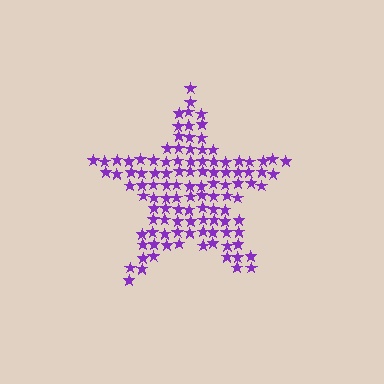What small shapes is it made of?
It is made of small stars.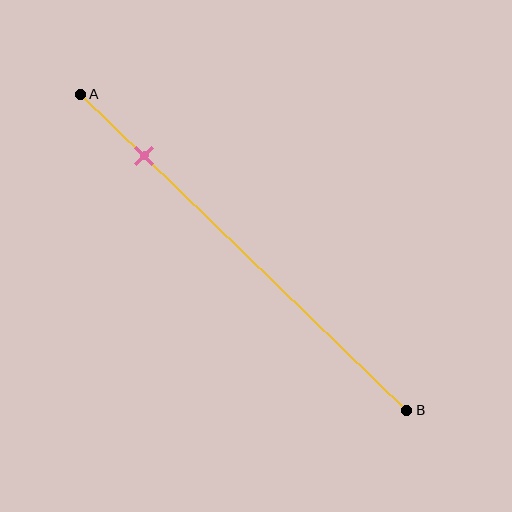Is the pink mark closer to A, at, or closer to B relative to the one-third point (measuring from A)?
The pink mark is closer to point A than the one-third point of segment AB.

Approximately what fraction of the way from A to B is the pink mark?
The pink mark is approximately 20% of the way from A to B.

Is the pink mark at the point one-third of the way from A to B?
No, the mark is at about 20% from A, not at the 33% one-third point.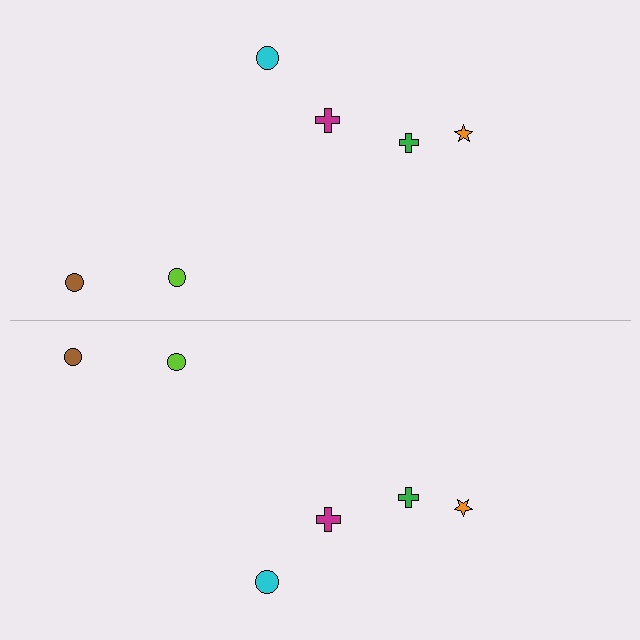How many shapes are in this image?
There are 12 shapes in this image.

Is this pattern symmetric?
Yes, this pattern has bilateral (reflection) symmetry.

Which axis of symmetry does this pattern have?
The pattern has a horizontal axis of symmetry running through the center of the image.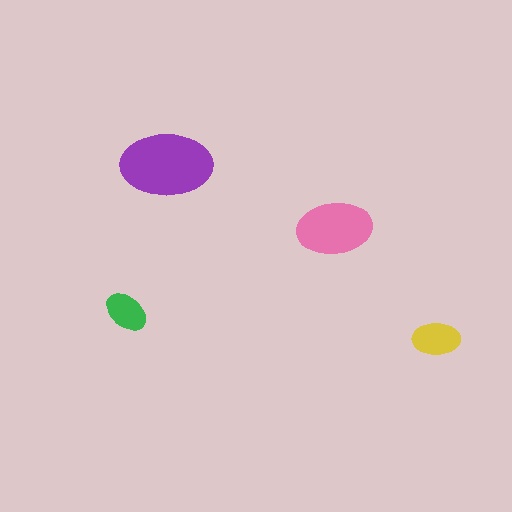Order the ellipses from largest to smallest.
the purple one, the pink one, the yellow one, the green one.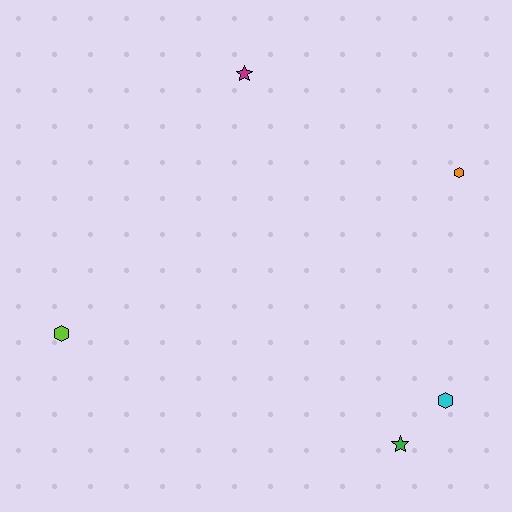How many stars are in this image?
There are 2 stars.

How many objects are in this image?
There are 5 objects.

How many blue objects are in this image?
There are no blue objects.